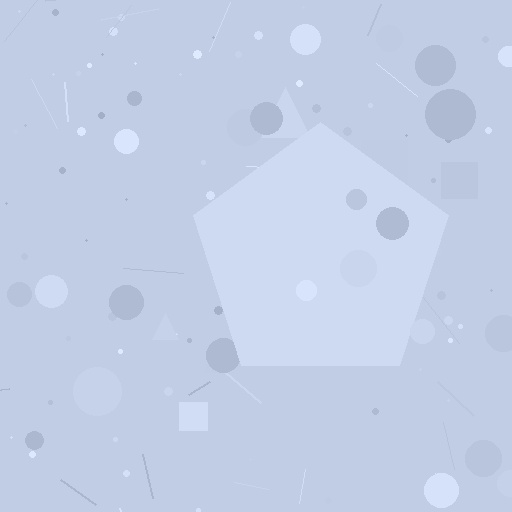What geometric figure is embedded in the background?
A pentagon is embedded in the background.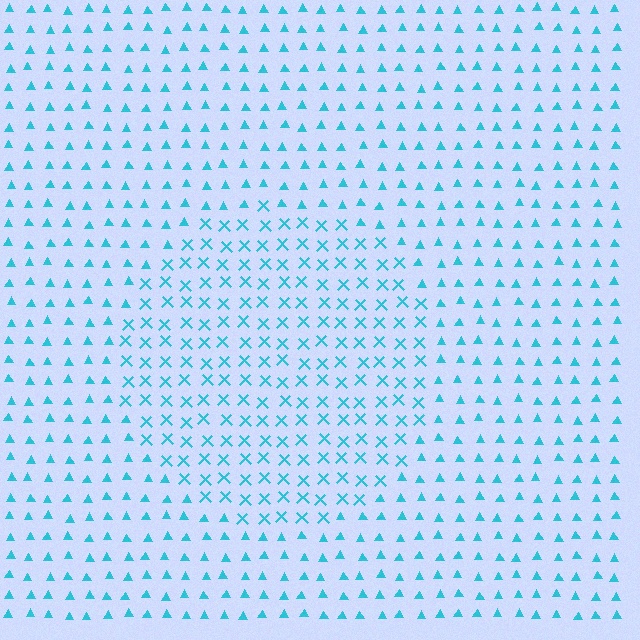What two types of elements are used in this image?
The image uses X marks inside the circle region and triangles outside it.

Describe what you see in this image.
The image is filled with small cyan elements arranged in a uniform grid. A circle-shaped region contains X marks, while the surrounding area contains triangles. The boundary is defined purely by the change in element shape.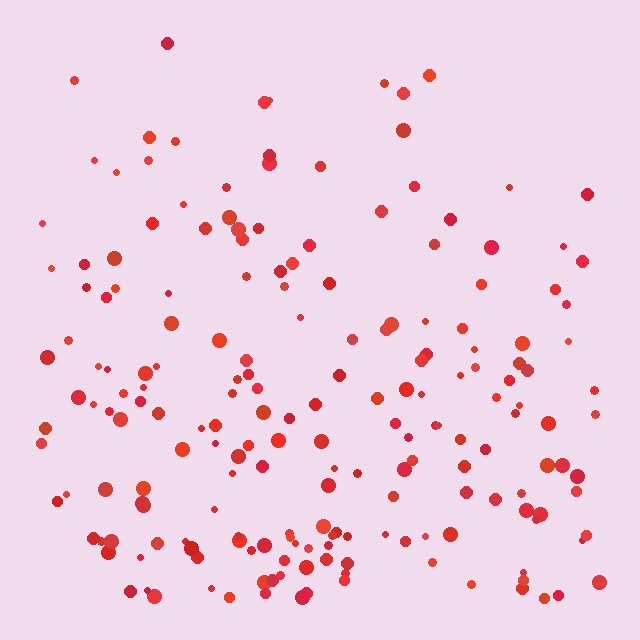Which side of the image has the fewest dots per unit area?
The top.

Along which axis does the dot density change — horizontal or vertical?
Vertical.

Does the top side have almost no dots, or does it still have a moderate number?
Still a moderate number, just noticeably fewer than the bottom.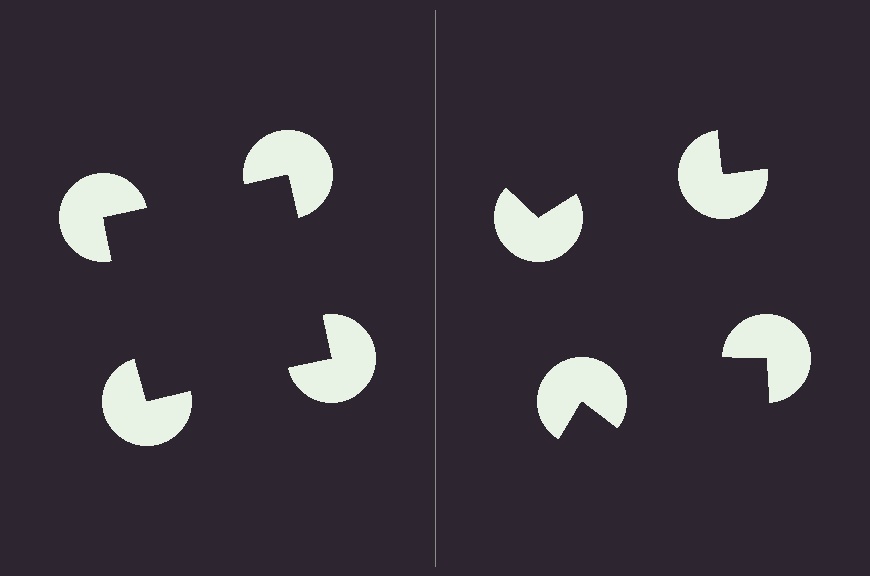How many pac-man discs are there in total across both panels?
8 — 4 on each side.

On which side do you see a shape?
An illusory square appears on the left side. On the right side the wedge cuts are rotated, so no coherent shape forms.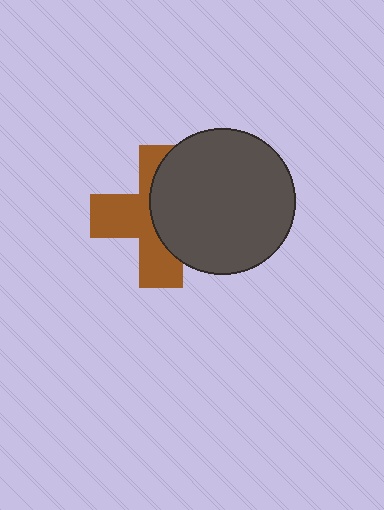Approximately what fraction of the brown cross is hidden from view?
Roughly 49% of the brown cross is hidden behind the dark gray circle.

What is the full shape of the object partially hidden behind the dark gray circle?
The partially hidden object is a brown cross.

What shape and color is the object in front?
The object in front is a dark gray circle.